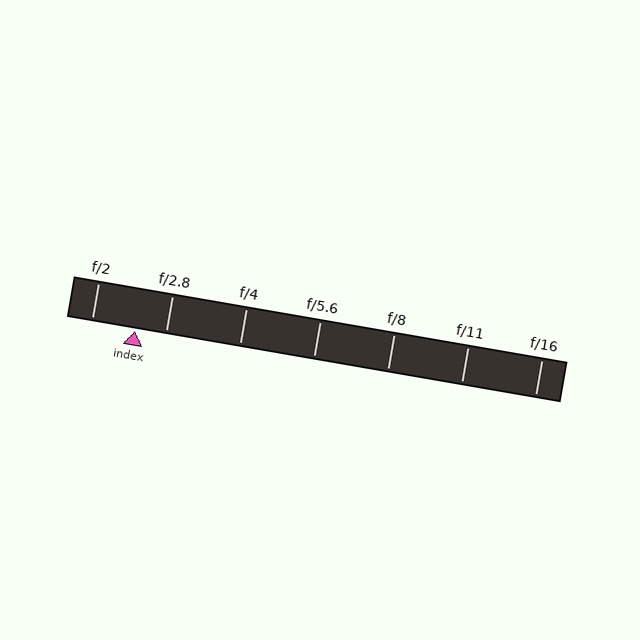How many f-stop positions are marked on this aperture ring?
There are 7 f-stop positions marked.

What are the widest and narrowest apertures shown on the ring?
The widest aperture shown is f/2 and the narrowest is f/16.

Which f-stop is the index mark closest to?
The index mark is closest to f/2.8.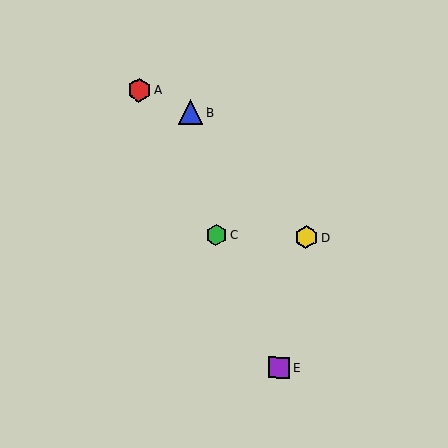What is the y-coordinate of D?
Object D is at y≈237.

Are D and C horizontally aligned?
Yes, both are at y≈237.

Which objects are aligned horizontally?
Objects C, D are aligned horizontally.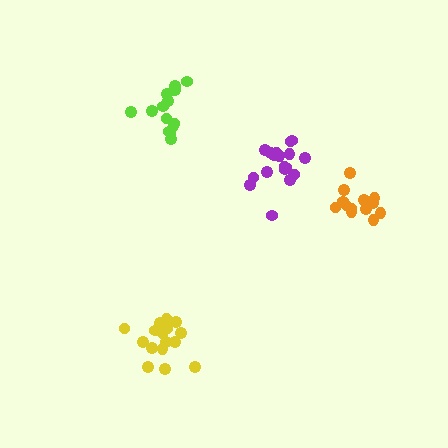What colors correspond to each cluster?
The clusters are colored: yellow, orange, purple, lime.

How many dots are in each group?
Group 1: 18 dots, Group 2: 14 dots, Group 3: 18 dots, Group 4: 14 dots (64 total).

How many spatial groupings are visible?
There are 4 spatial groupings.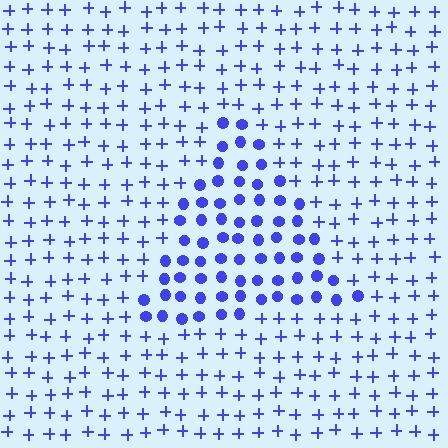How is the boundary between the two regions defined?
The boundary is defined by a change in element shape: circles inside vs. plus signs outside. All elements share the same color and spacing.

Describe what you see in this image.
The image is filled with small blue elements arranged in a uniform grid. A triangle-shaped region contains circles, while the surrounding area contains plus signs. The boundary is defined purely by the change in element shape.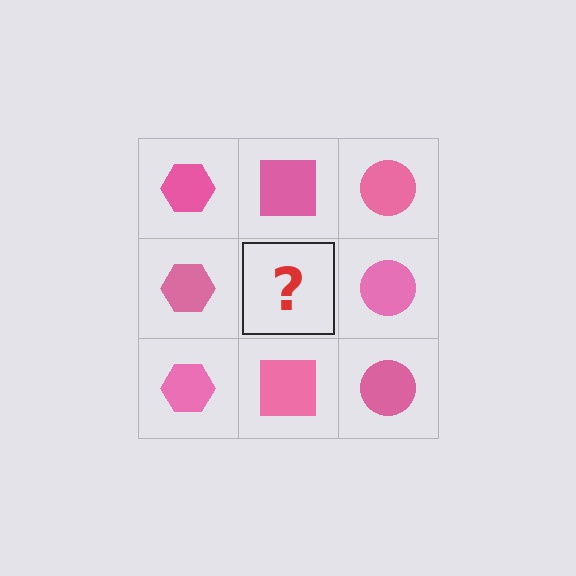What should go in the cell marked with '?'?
The missing cell should contain a pink square.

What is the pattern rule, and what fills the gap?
The rule is that each column has a consistent shape. The gap should be filled with a pink square.